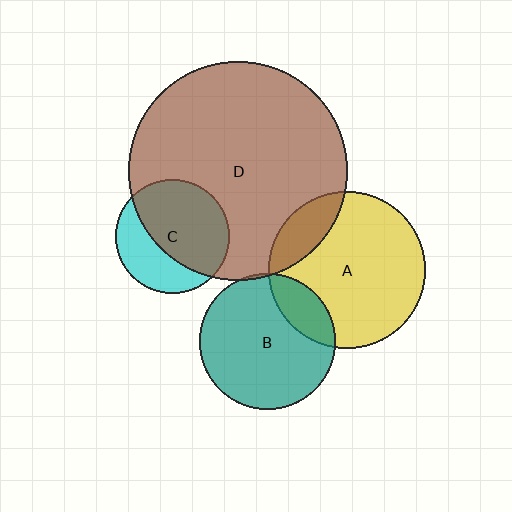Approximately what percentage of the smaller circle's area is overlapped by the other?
Approximately 20%.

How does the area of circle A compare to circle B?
Approximately 1.3 times.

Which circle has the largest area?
Circle D (brown).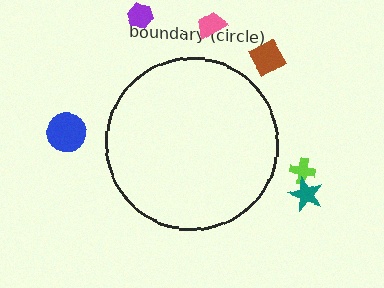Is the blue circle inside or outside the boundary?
Outside.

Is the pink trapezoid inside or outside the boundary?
Outside.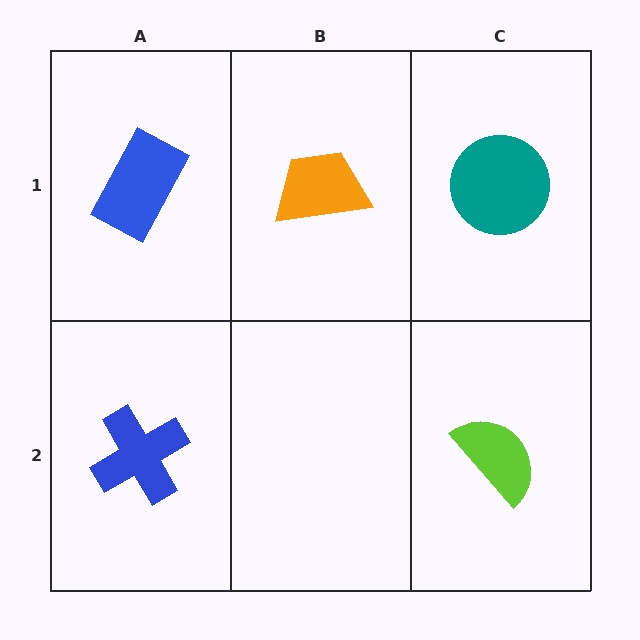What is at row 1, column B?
An orange trapezoid.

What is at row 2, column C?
A lime semicircle.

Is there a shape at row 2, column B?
No, that cell is empty.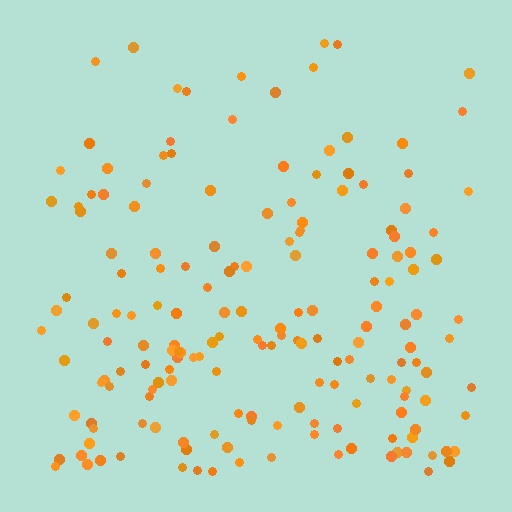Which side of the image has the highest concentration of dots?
The bottom.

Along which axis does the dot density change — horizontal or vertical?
Vertical.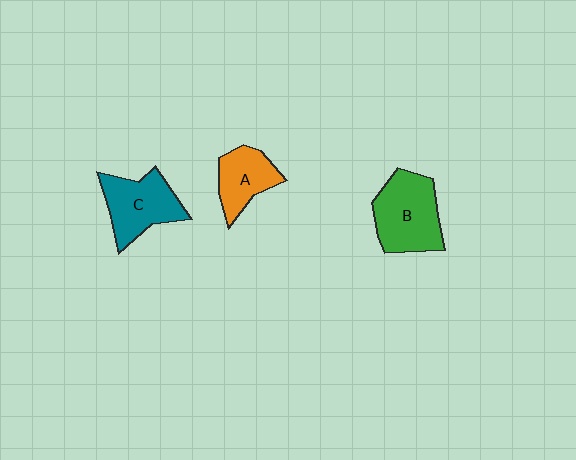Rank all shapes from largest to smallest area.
From largest to smallest: B (green), C (teal), A (orange).